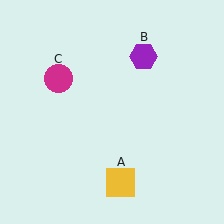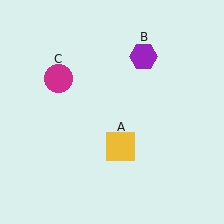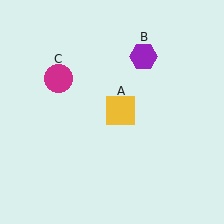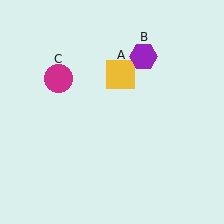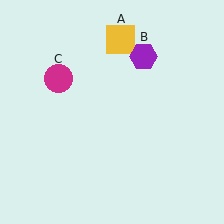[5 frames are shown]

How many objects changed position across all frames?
1 object changed position: yellow square (object A).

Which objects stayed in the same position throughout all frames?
Purple hexagon (object B) and magenta circle (object C) remained stationary.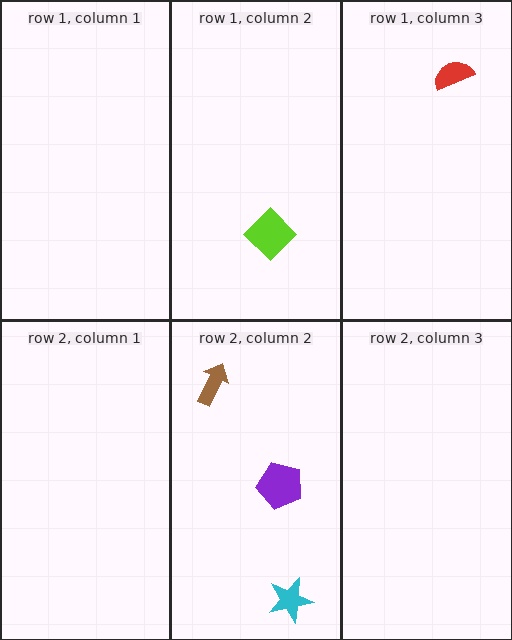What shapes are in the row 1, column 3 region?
The red semicircle.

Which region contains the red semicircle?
The row 1, column 3 region.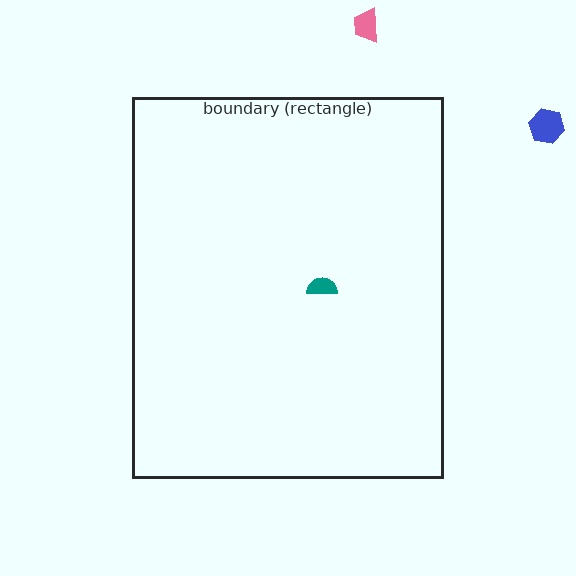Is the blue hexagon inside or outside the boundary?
Outside.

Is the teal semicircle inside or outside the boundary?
Inside.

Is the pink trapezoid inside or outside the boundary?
Outside.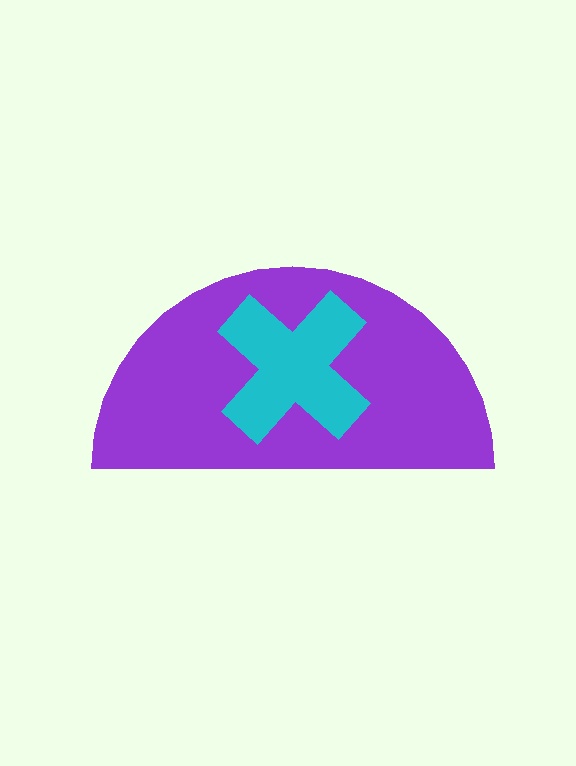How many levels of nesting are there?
2.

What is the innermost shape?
The cyan cross.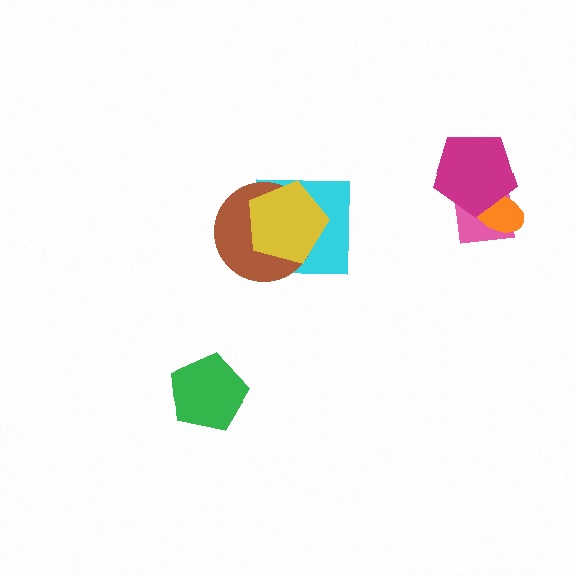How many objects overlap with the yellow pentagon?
2 objects overlap with the yellow pentagon.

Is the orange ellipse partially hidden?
Yes, it is partially covered by another shape.